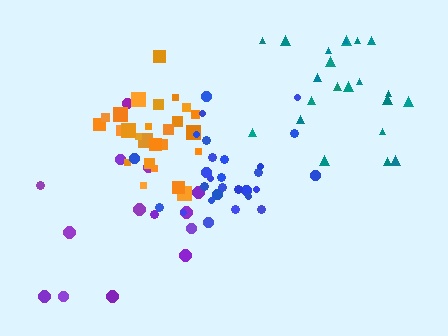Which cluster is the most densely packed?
Orange.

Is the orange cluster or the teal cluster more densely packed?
Orange.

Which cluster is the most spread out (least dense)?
Purple.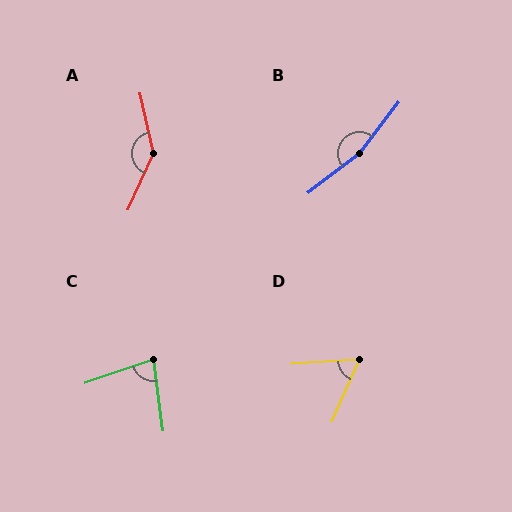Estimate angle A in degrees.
Approximately 142 degrees.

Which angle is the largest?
B, at approximately 166 degrees.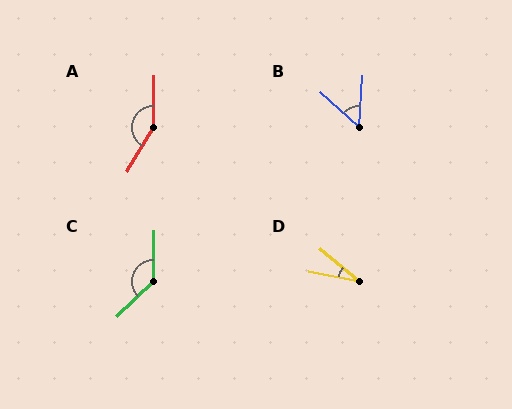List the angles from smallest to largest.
D (30°), B (52°), C (134°), A (149°).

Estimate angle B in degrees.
Approximately 52 degrees.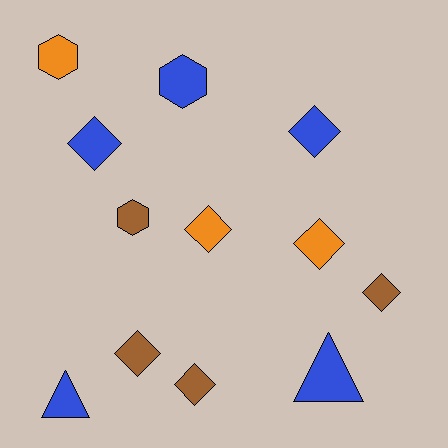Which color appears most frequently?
Blue, with 5 objects.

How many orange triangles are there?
There are no orange triangles.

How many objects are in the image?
There are 12 objects.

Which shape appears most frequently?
Diamond, with 7 objects.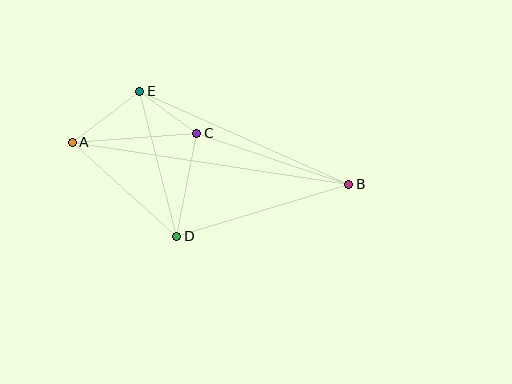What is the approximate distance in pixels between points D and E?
The distance between D and E is approximately 150 pixels.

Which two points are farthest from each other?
Points A and B are farthest from each other.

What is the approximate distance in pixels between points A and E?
The distance between A and E is approximately 85 pixels.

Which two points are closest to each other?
Points C and E are closest to each other.